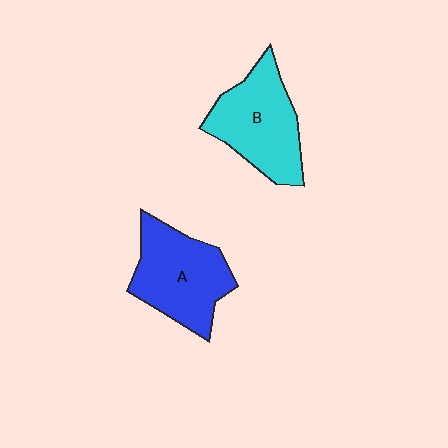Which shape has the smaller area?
Shape B (cyan).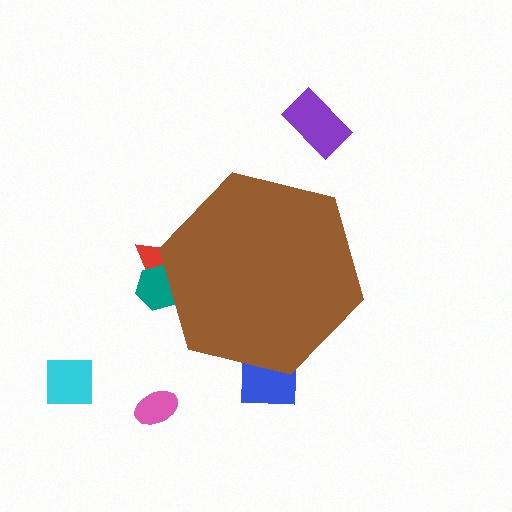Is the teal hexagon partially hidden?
Yes, the teal hexagon is partially hidden behind the brown hexagon.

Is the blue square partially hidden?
Yes, the blue square is partially hidden behind the brown hexagon.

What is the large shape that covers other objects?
A brown hexagon.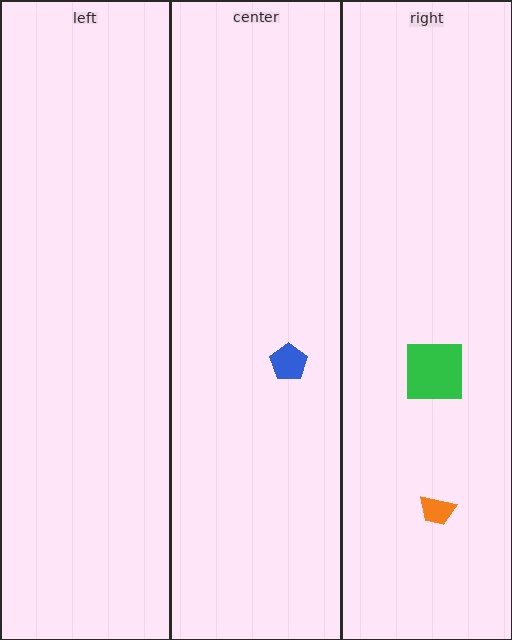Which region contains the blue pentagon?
The center region.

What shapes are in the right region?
The green square, the orange trapezoid.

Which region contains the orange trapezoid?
The right region.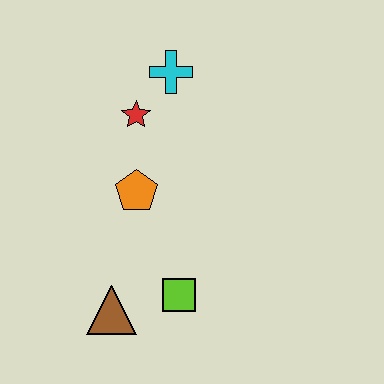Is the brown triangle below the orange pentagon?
Yes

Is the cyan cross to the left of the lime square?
Yes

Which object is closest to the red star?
The cyan cross is closest to the red star.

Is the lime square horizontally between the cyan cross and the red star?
No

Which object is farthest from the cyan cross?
The brown triangle is farthest from the cyan cross.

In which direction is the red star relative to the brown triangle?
The red star is above the brown triangle.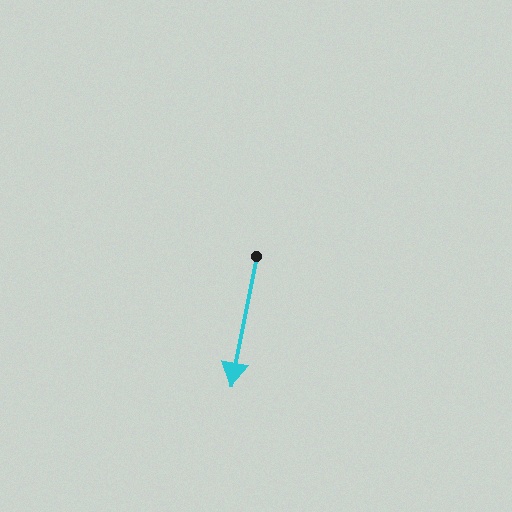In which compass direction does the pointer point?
South.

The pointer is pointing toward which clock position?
Roughly 6 o'clock.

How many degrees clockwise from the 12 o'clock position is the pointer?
Approximately 191 degrees.